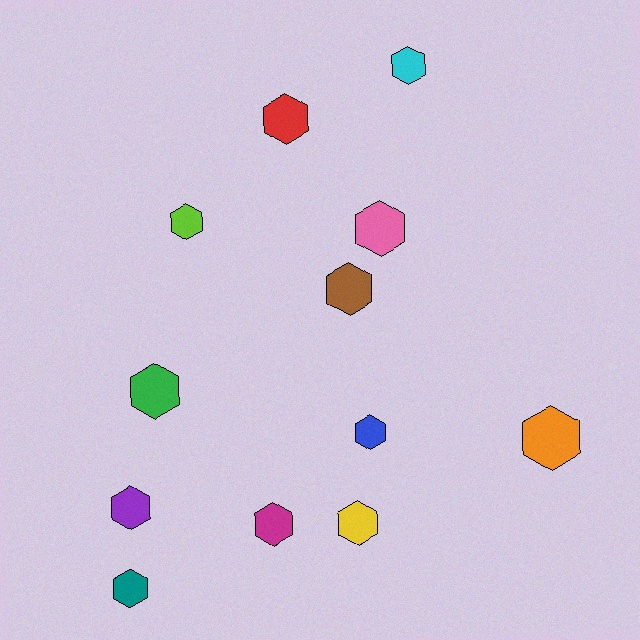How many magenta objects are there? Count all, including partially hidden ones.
There is 1 magenta object.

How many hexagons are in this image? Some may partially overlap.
There are 12 hexagons.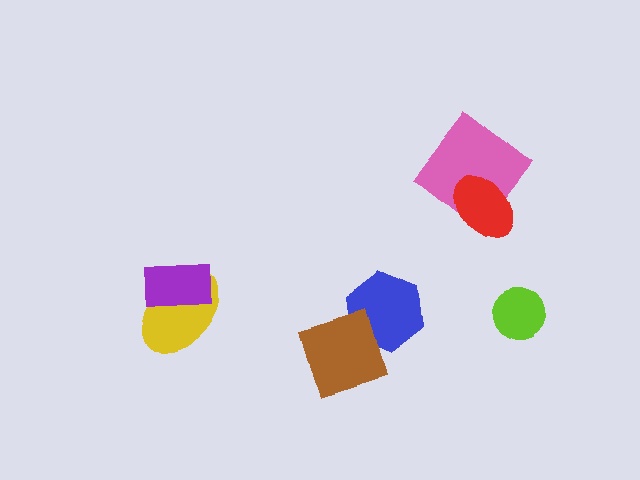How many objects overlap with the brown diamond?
1 object overlaps with the brown diamond.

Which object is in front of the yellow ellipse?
The purple rectangle is in front of the yellow ellipse.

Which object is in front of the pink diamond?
The red ellipse is in front of the pink diamond.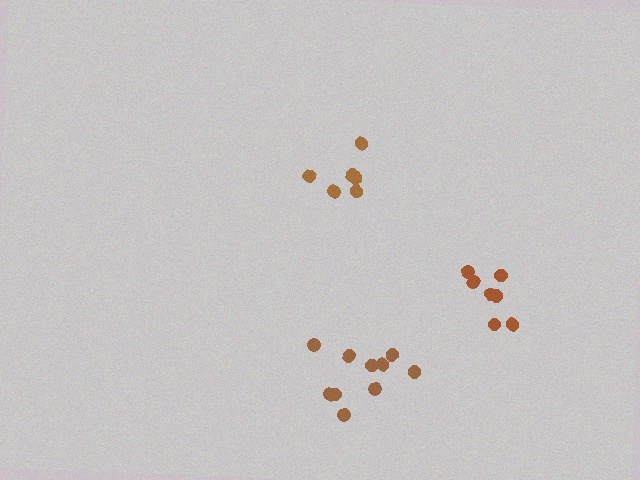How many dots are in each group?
Group 1: 6 dots, Group 2: 7 dots, Group 3: 10 dots (23 total).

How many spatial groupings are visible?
There are 3 spatial groupings.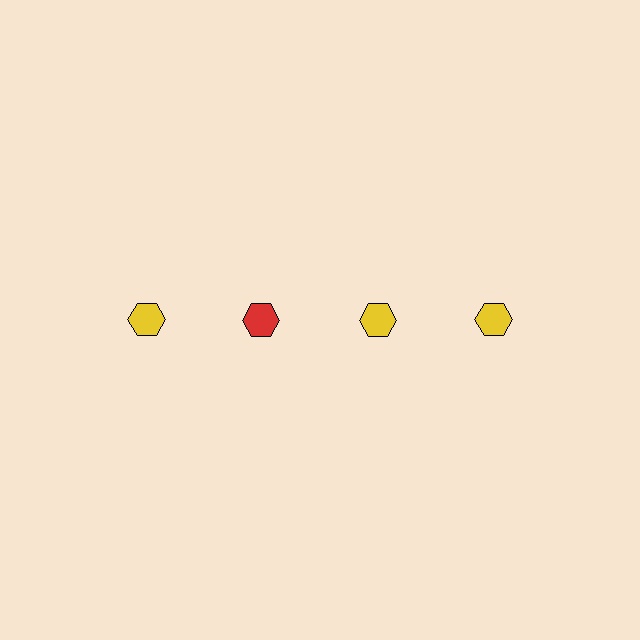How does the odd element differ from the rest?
It has a different color: red instead of yellow.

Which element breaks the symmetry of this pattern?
The red hexagon in the top row, second from left column breaks the symmetry. All other shapes are yellow hexagons.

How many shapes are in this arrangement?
There are 4 shapes arranged in a grid pattern.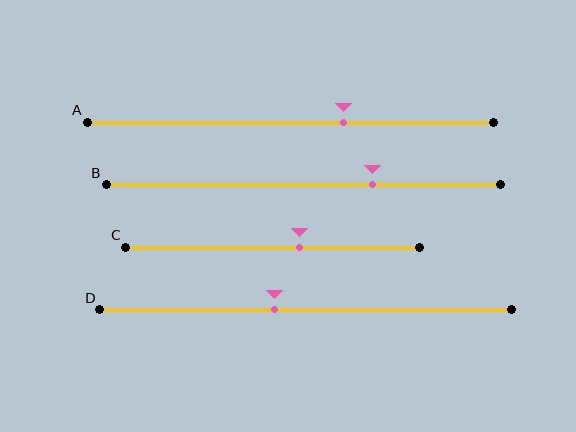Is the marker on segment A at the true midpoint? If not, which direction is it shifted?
No, the marker on segment A is shifted to the right by about 13% of the segment length.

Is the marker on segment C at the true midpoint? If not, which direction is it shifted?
No, the marker on segment C is shifted to the right by about 9% of the segment length.